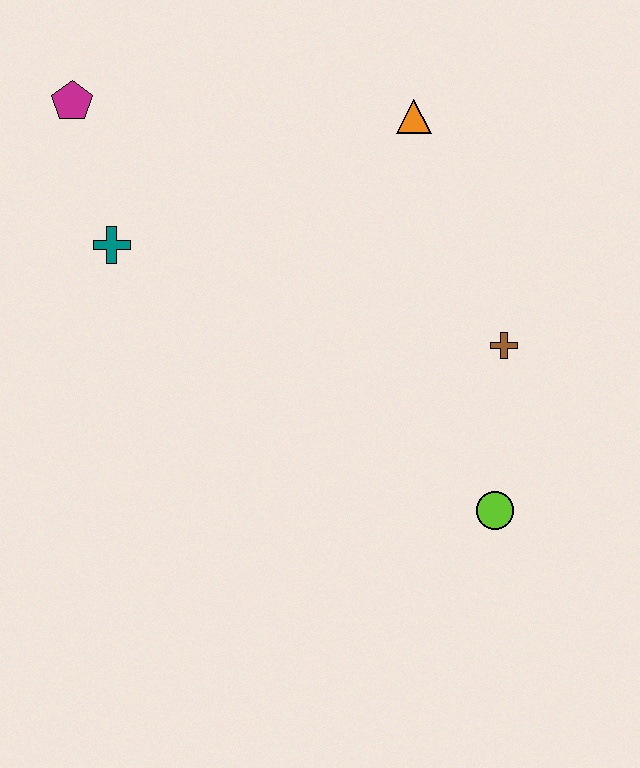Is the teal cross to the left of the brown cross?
Yes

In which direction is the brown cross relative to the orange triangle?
The brown cross is below the orange triangle.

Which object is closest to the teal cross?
The magenta pentagon is closest to the teal cross.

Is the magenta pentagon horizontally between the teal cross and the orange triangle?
No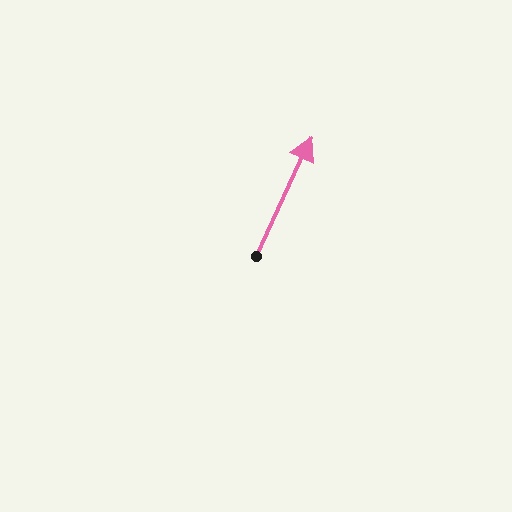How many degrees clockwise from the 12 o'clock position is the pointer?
Approximately 25 degrees.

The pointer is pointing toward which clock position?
Roughly 1 o'clock.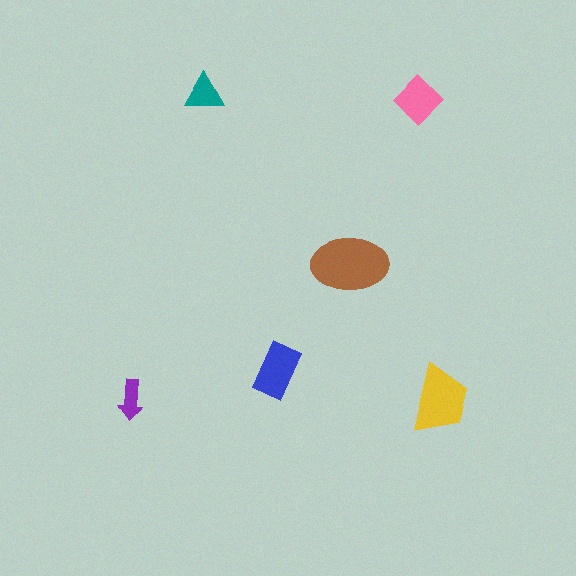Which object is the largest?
The brown ellipse.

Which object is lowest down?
The yellow trapezoid is bottommost.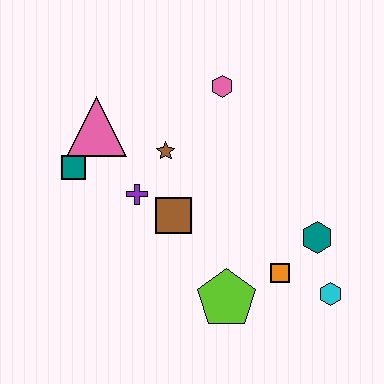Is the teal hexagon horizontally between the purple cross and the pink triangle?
No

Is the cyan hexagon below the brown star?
Yes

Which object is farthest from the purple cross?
The cyan hexagon is farthest from the purple cross.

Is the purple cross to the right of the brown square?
No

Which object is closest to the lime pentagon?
The orange square is closest to the lime pentagon.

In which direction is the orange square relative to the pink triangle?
The orange square is to the right of the pink triangle.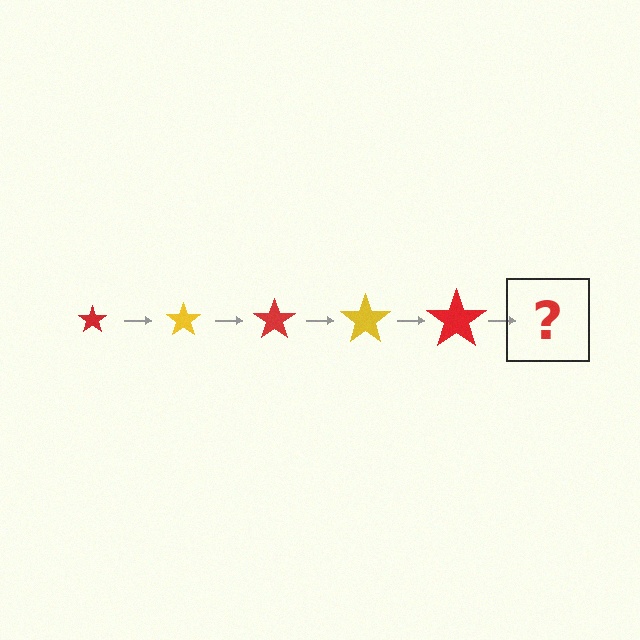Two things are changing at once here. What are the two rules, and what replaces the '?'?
The two rules are that the star grows larger each step and the color cycles through red and yellow. The '?' should be a yellow star, larger than the previous one.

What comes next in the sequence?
The next element should be a yellow star, larger than the previous one.